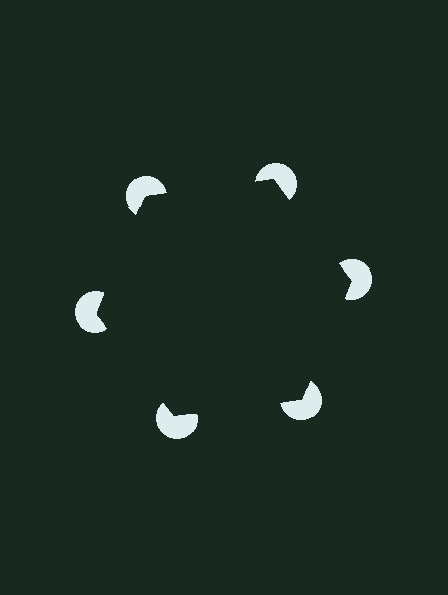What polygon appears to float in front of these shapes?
An illusory hexagon — its edges are inferred from the aligned wedge cuts in the pac-man discs, not physically drawn.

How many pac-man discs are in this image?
There are 6 — one at each vertex of the illusory hexagon.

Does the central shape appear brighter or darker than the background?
It typically appears slightly darker than the background, even though no actual brightness change is drawn.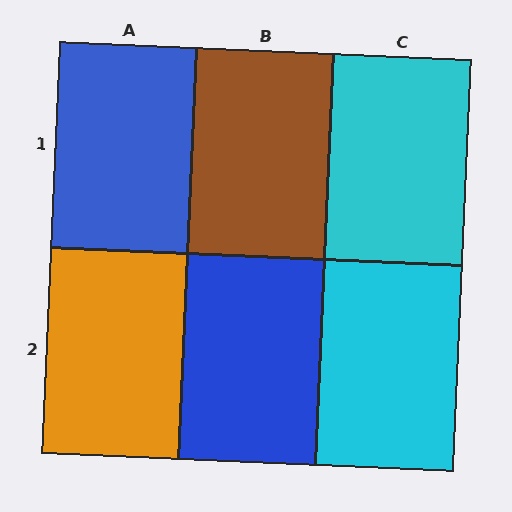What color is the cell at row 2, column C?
Cyan.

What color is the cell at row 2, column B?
Blue.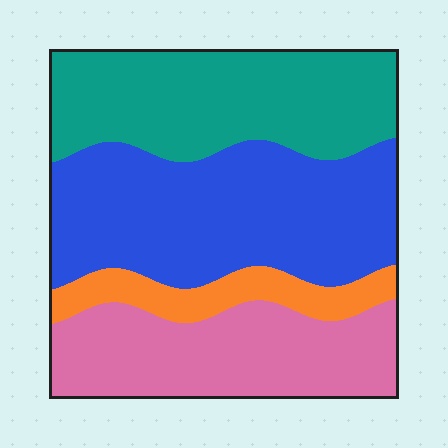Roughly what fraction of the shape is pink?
Pink covers roughly 25% of the shape.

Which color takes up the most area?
Blue, at roughly 35%.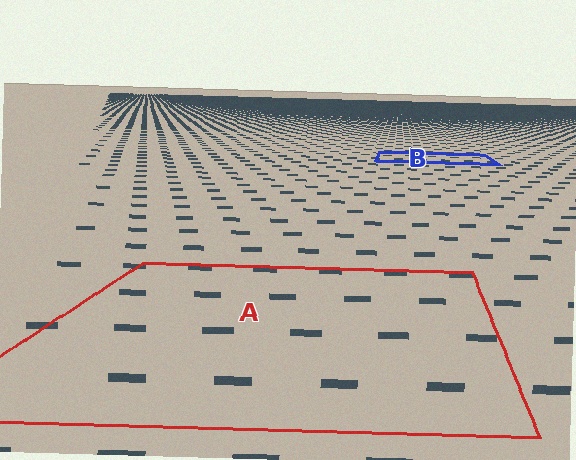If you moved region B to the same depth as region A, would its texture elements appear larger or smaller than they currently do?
They would appear larger. At a closer depth, the same texture elements are projected at a bigger on-screen size.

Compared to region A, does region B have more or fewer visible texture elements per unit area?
Region B has more texture elements per unit area — they are packed more densely because it is farther away.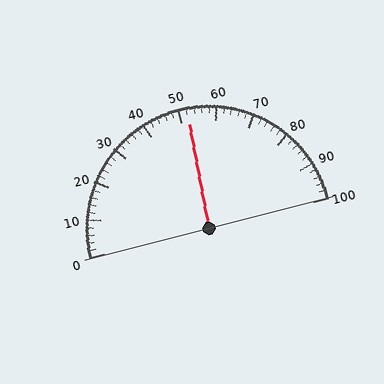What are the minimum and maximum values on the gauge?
The gauge ranges from 0 to 100.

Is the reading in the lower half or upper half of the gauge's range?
The reading is in the upper half of the range (0 to 100).